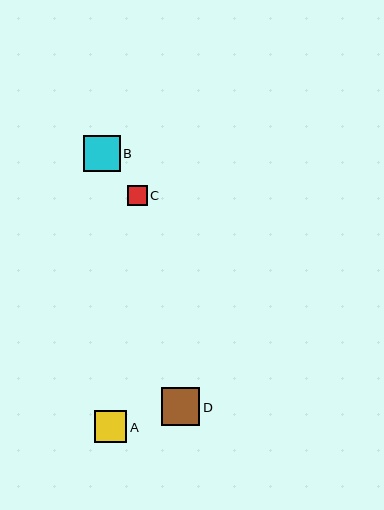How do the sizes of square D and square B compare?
Square D and square B are approximately the same size.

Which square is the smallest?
Square C is the smallest with a size of approximately 20 pixels.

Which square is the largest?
Square D is the largest with a size of approximately 39 pixels.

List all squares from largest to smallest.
From largest to smallest: D, B, A, C.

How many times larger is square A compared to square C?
Square A is approximately 1.6 times the size of square C.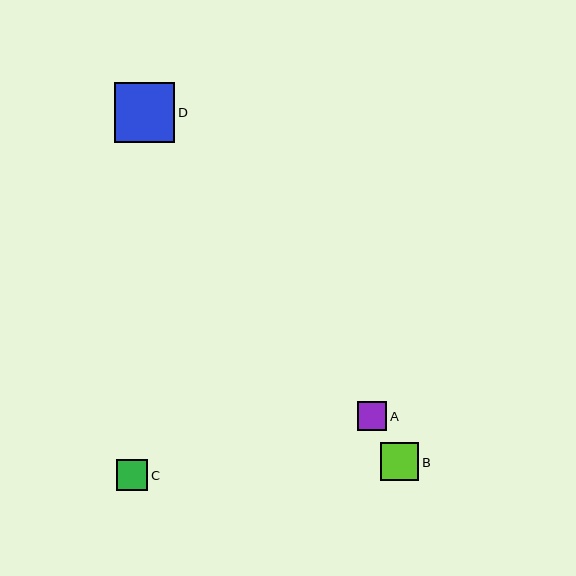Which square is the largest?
Square D is the largest with a size of approximately 60 pixels.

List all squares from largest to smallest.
From largest to smallest: D, B, C, A.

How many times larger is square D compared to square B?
Square D is approximately 1.5 times the size of square B.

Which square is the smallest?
Square A is the smallest with a size of approximately 29 pixels.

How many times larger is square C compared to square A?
Square C is approximately 1.1 times the size of square A.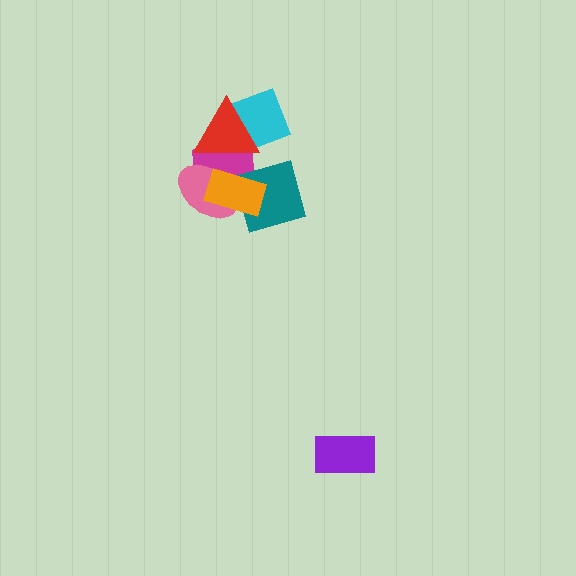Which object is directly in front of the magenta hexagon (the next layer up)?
The cyan diamond is directly in front of the magenta hexagon.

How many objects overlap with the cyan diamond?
2 objects overlap with the cyan diamond.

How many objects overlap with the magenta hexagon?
5 objects overlap with the magenta hexagon.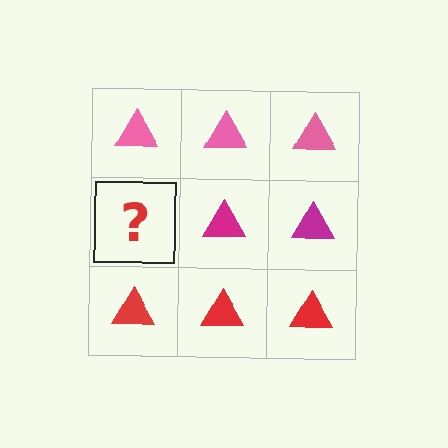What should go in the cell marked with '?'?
The missing cell should contain a magenta triangle.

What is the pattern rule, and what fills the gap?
The rule is that each row has a consistent color. The gap should be filled with a magenta triangle.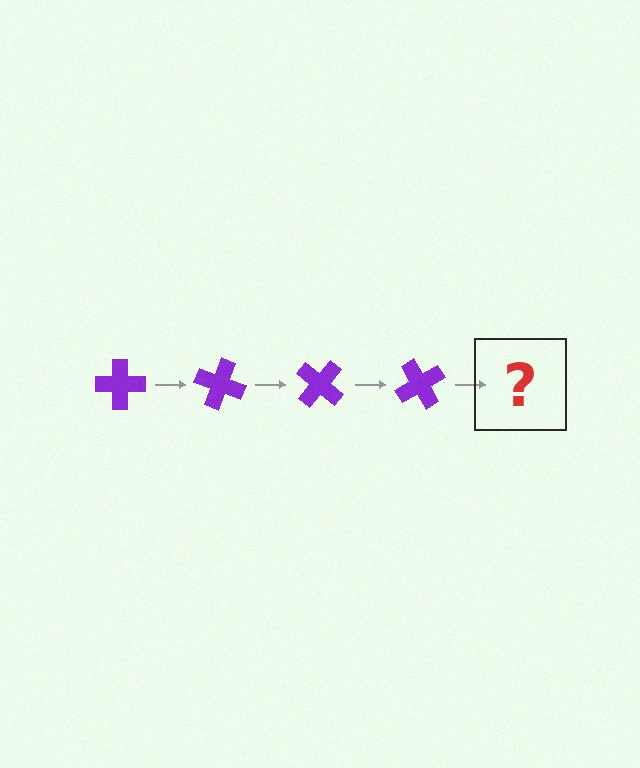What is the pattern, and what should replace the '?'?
The pattern is that the cross rotates 20 degrees each step. The '?' should be a purple cross rotated 80 degrees.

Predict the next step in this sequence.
The next step is a purple cross rotated 80 degrees.